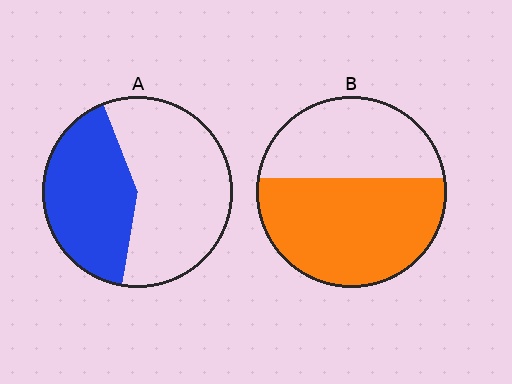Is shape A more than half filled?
No.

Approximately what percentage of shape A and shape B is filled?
A is approximately 40% and B is approximately 60%.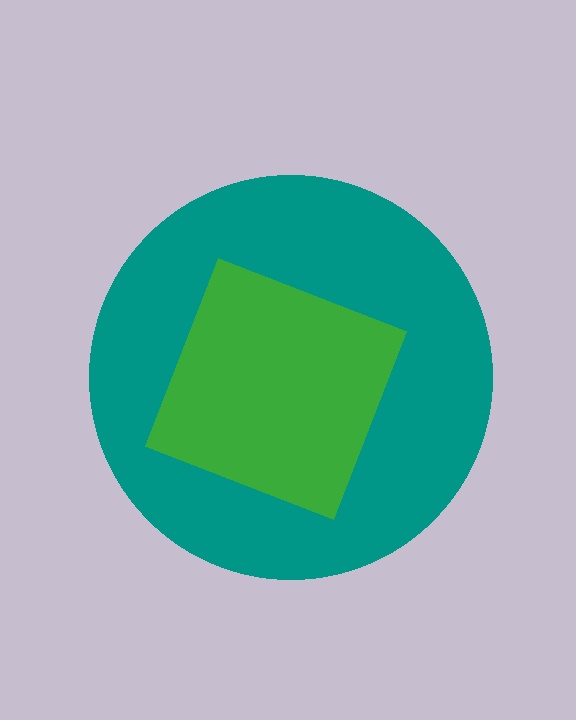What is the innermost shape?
The green diamond.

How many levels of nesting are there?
2.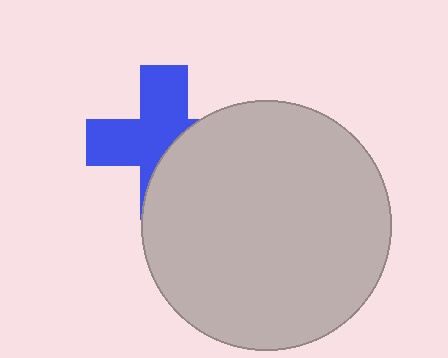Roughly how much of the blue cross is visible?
About half of it is visible (roughly 57%).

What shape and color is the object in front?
The object in front is a light gray circle.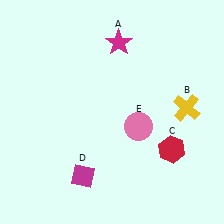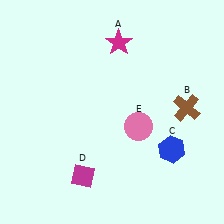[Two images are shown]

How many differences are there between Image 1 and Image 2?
There are 2 differences between the two images.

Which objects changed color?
B changed from yellow to brown. C changed from red to blue.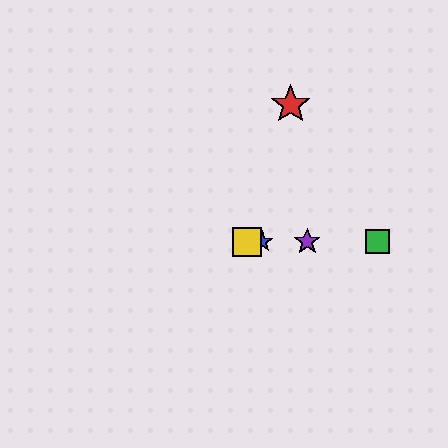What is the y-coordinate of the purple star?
The purple star is at y≈242.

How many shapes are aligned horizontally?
4 shapes (the blue star, the green square, the yellow square, the purple star) are aligned horizontally.